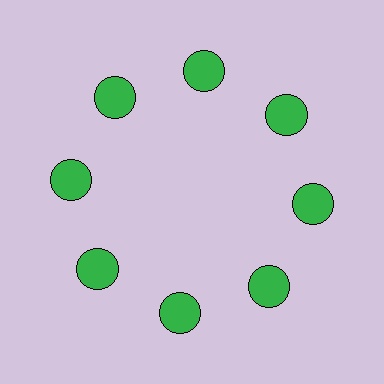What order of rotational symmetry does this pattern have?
This pattern has 8-fold rotational symmetry.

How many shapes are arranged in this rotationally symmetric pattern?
There are 8 shapes, arranged in 8 groups of 1.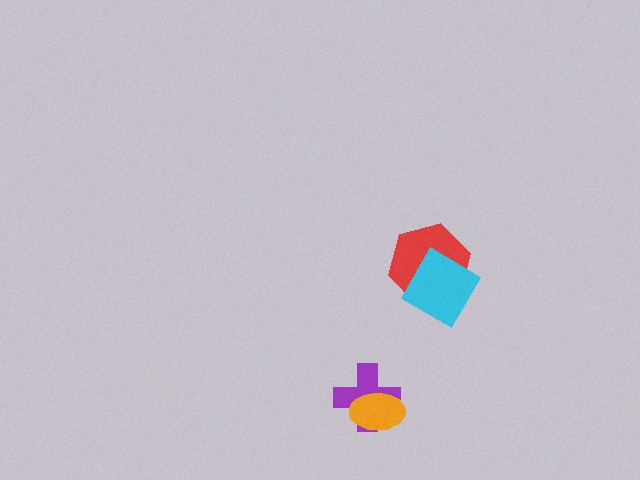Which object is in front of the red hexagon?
The cyan diamond is in front of the red hexagon.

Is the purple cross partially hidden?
Yes, it is partially covered by another shape.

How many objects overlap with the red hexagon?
1 object overlaps with the red hexagon.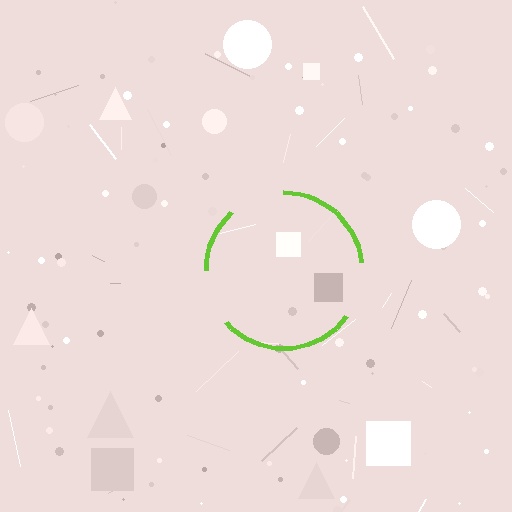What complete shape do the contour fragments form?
The contour fragments form a circle.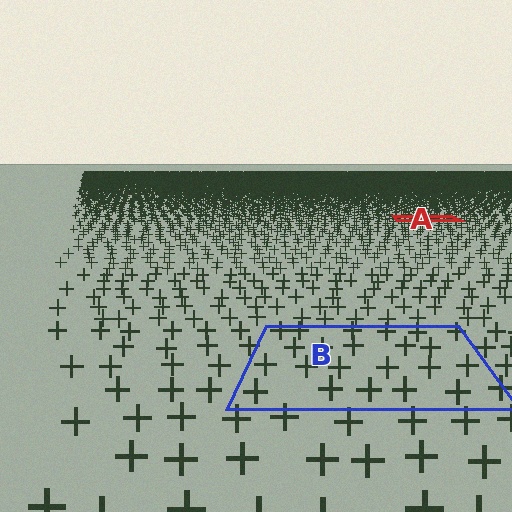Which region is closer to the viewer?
Region B is closer. The texture elements there are larger and more spread out.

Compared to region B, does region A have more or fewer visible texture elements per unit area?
Region A has more texture elements per unit area — they are packed more densely because it is farther away.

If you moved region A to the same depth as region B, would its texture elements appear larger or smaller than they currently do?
They would appear larger. At a closer depth, the same texture elements are projected at a bigger on-screen size.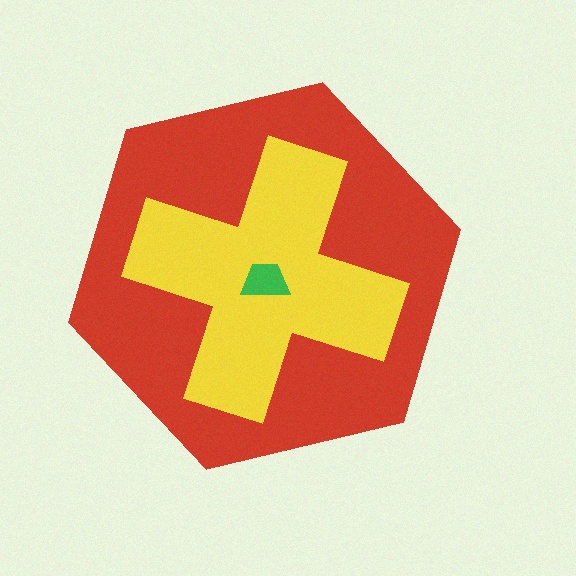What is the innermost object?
The green trapezoid.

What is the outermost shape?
The red hexagon.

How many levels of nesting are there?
3.